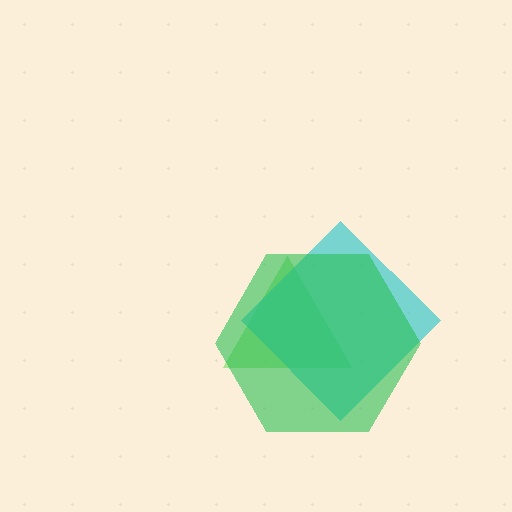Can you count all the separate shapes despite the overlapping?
Yes, there are 3 separate shapes.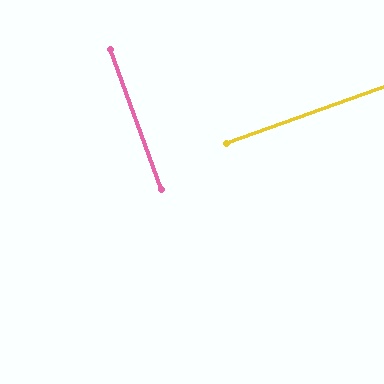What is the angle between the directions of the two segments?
Approximately 90 degrees.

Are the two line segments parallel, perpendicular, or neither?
Perpendicular — they meet at approximately 90°.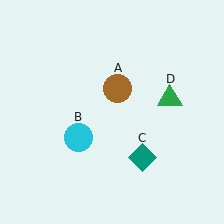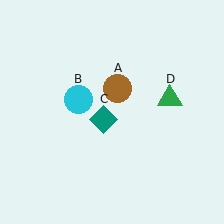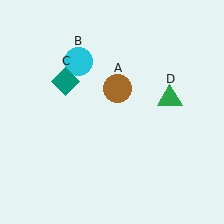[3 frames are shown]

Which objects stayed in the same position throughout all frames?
Brown circle (object A) and green triangle (object D) remained stationary.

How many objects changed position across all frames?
2 objects changed position: cyan circle (object B), teal diamond (object C).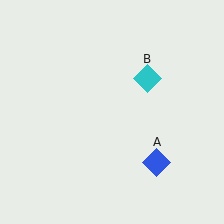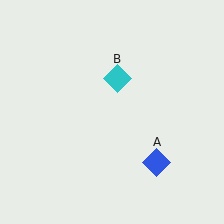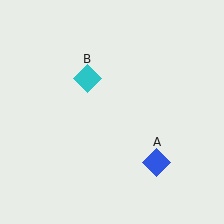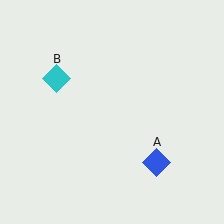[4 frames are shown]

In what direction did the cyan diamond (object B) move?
The cyan diamond (object B) moved left.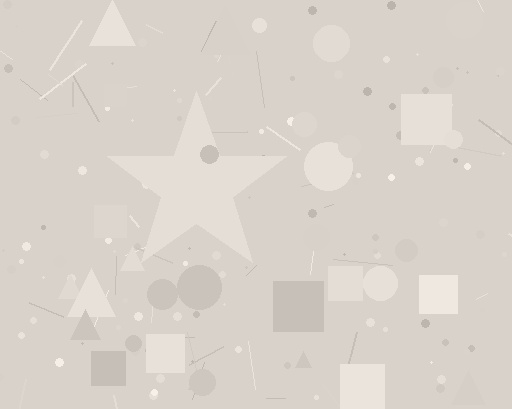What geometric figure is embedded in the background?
A star is embedded in the background.